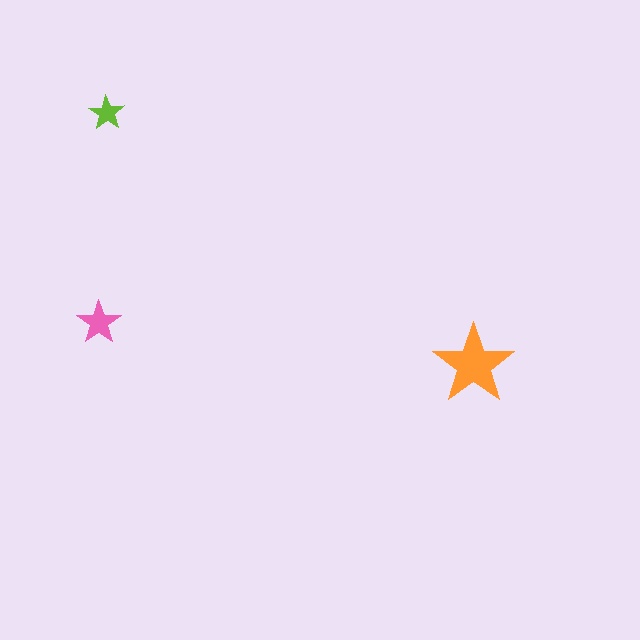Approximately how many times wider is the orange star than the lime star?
About 2.5 times wider.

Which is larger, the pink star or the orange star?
The orange one.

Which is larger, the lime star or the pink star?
The pink one.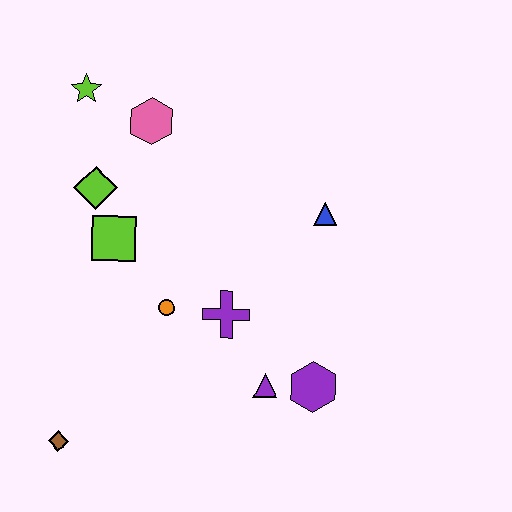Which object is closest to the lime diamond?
The lime square is closest to the lime diamond.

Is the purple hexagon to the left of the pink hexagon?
No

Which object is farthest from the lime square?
The purple hexagon is farthest from the lime square.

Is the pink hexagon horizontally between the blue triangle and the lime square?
Yes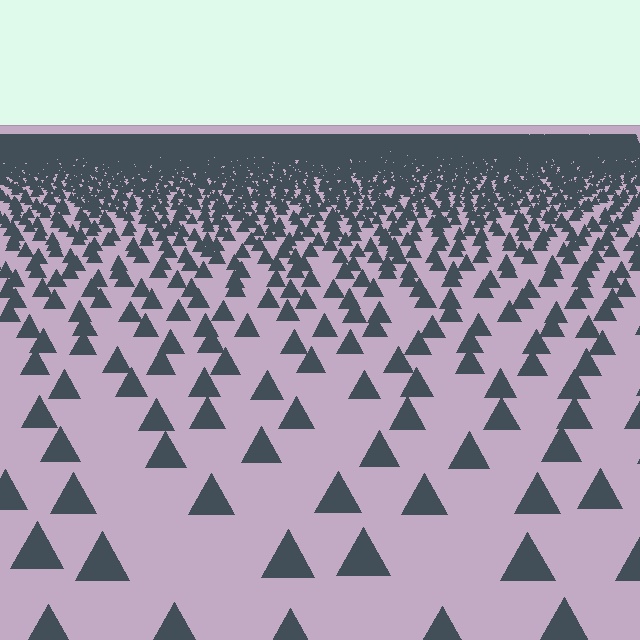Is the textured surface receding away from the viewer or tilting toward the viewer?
The surface is receding away from the viewer. Texture elements get smaller and denser toward the top.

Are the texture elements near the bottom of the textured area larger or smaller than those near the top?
Larger. Near the bottom, elements are closer to the viewer and appear at a bigger on-screen size.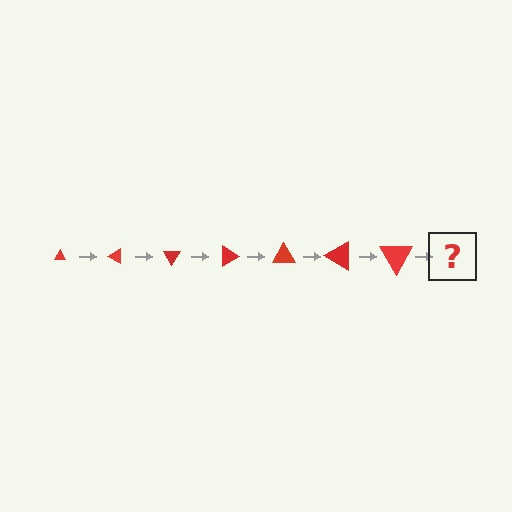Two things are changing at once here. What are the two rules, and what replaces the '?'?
The two rules are that the triangle grows larger each step and it rotates 30 degrees each step. The '?' should be a triangle, larger than the previous one and rotated 210 degrees from the start.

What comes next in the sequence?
The next element should be a triangle, larger than the previous one and rotated 210 degrees from the start.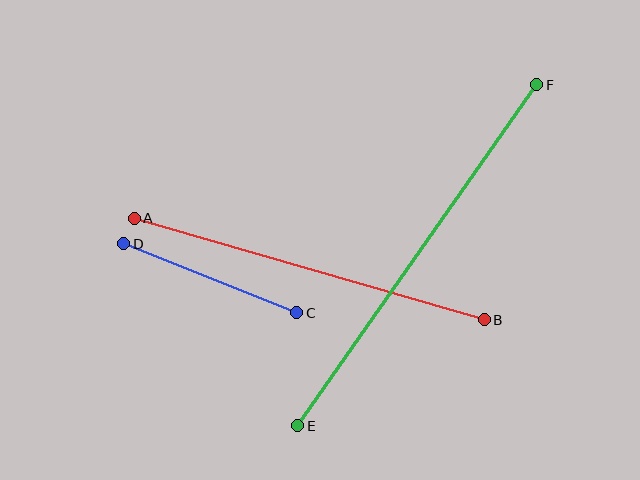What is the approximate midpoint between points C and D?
The midpoint is at approximately (210, 278) pixels.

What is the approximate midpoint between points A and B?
The midpoint is at approximately (309, 269) pixels.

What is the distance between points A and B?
The distance is approximately 365 pixels.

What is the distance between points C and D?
The distance is approximately 186 pixels.